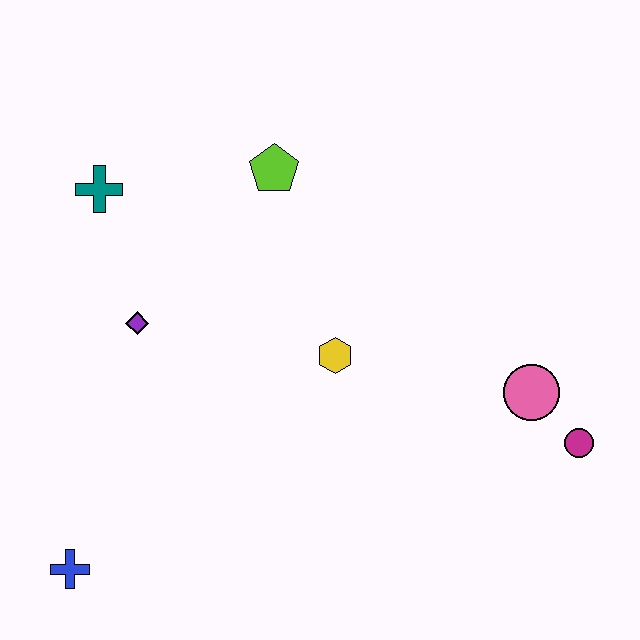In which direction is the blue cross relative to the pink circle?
The blue cross is to the left of the pink circle.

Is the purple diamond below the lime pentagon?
Yes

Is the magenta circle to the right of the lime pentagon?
Yes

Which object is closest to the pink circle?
The magenta circle is closest to the pink circle.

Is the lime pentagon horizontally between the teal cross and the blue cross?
No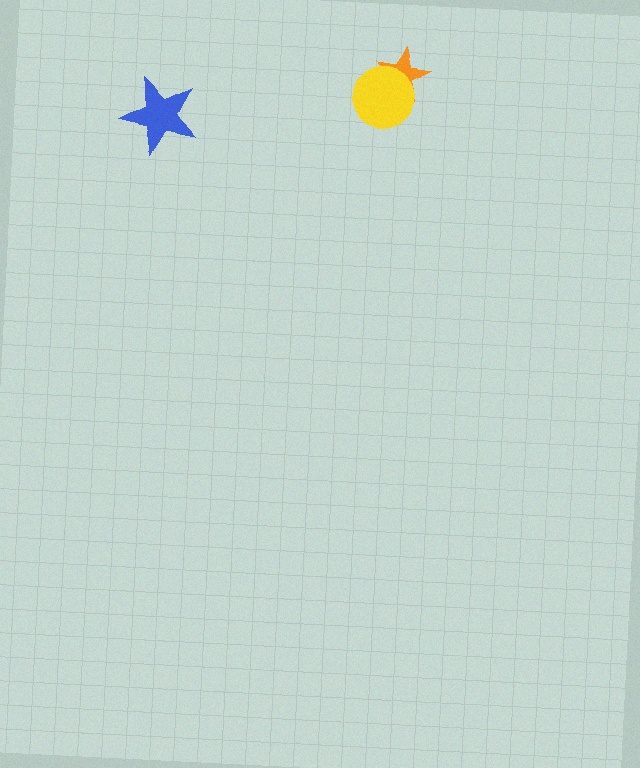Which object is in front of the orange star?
The yellow circle is in front of the orange star.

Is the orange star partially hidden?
Yes, it is partially covered by another shape.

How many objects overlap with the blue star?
0 objects overlap with the blue star.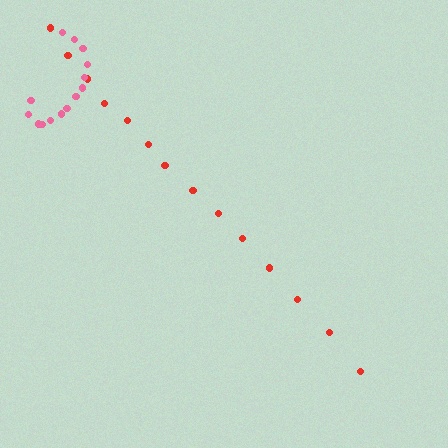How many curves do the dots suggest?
There are 2 distinct paths.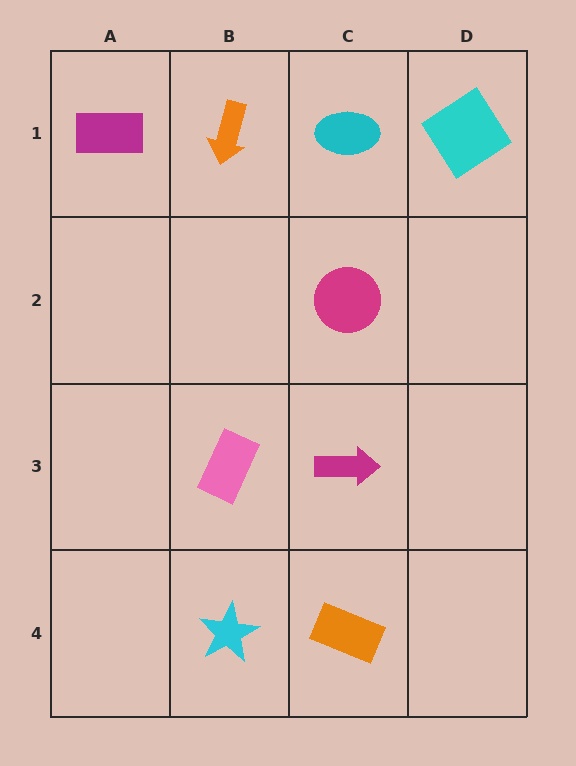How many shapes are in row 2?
1 shape.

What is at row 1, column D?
A cyan diamond.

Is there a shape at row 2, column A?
No, that cell is empty.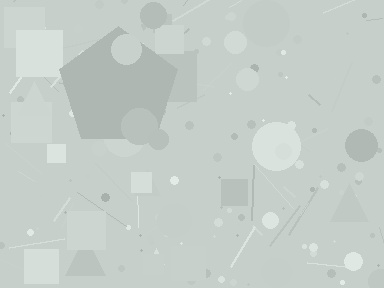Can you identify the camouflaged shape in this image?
The camouflaged shape is a pentagon.